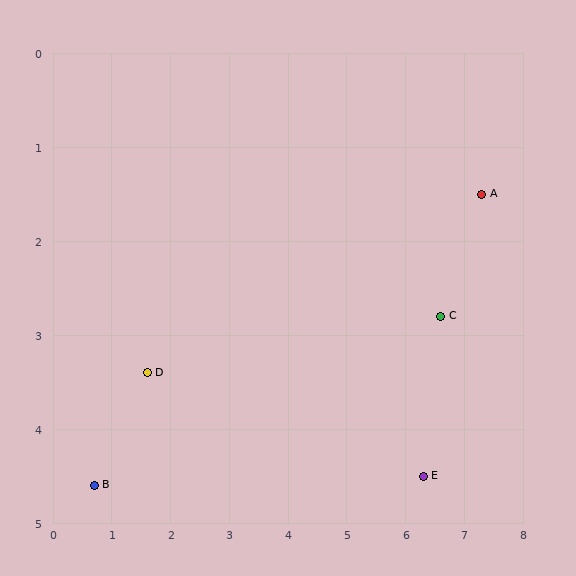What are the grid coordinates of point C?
Point C is at approximately (6.6, 2.8).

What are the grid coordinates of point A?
Point A is at approximately (7.3, 1.5).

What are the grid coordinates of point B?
Point B is at approximately (0.7, 4.6).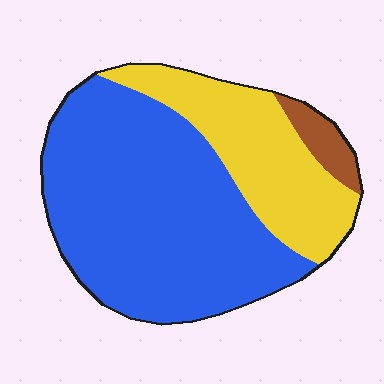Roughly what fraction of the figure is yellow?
Yellow covers around 30% of the figure.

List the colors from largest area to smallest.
From largest to smallest: blue, yellow, brown.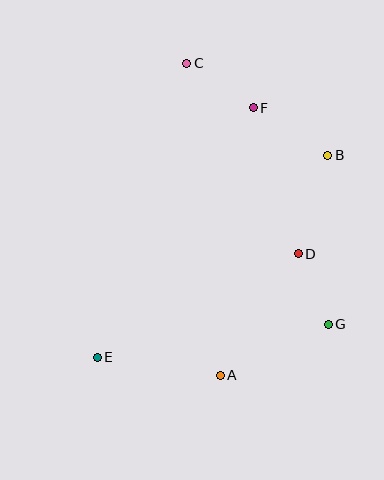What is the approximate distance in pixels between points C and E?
The distance between C and E is approximately 308 pixels.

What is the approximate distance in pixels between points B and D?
The distance between B and D is approximately 103 pixels.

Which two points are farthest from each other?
Points A and C are farthest from each other.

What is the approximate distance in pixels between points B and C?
The distance between B and C is approximately 168 pixels.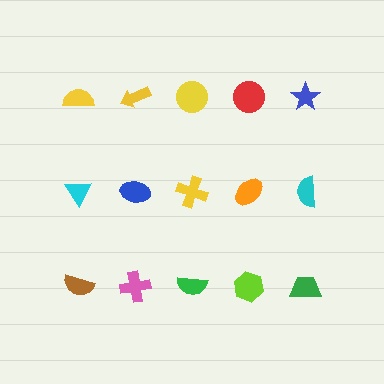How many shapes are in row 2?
5 shapes.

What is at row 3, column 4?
A lime hexagon.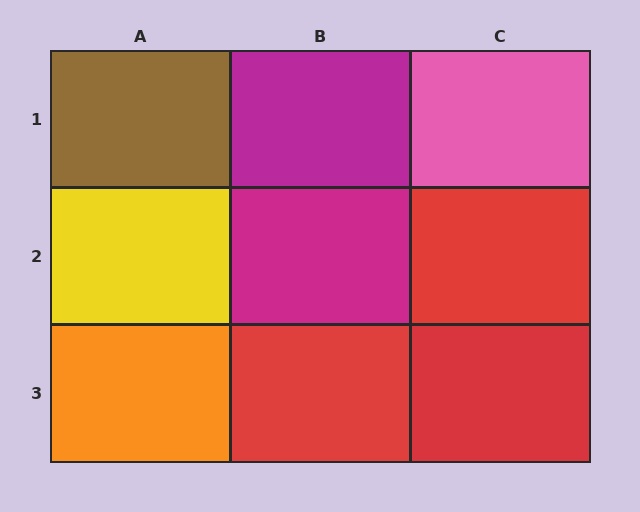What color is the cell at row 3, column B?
Red.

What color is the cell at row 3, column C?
Red.